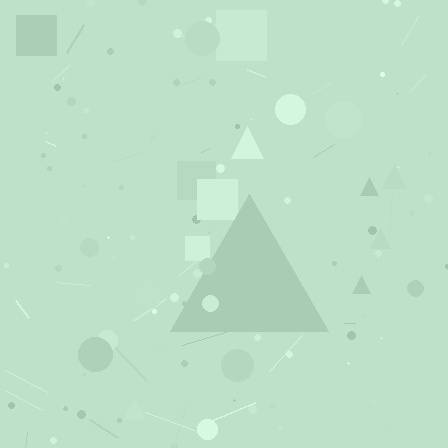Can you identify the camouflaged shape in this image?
The camouflaged shape is a triangle.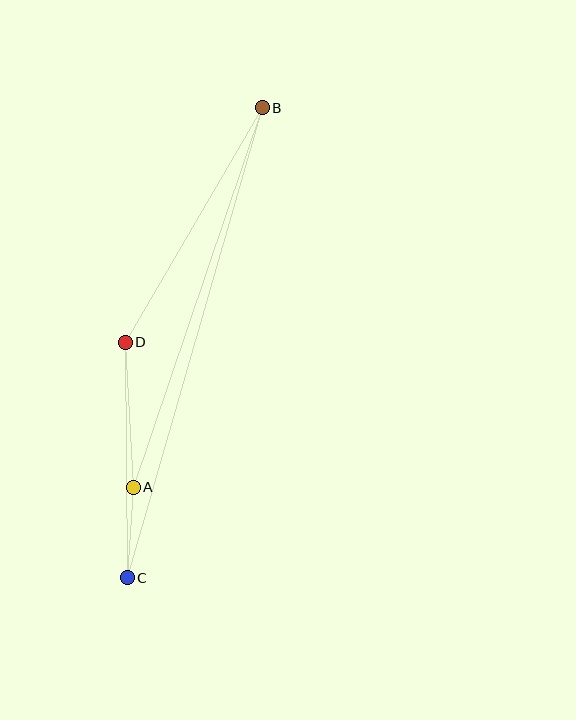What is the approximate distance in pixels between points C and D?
The distance between C and D is approximately 236 pixels.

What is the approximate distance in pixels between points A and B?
The distance between A and B is approximately 401 pixels.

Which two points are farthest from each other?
Points B and C are farthest from each other.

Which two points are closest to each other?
Points A and C are closest to each other.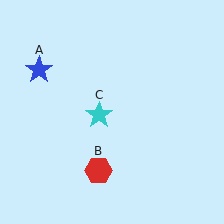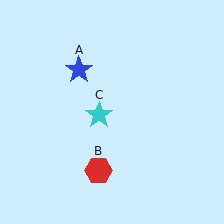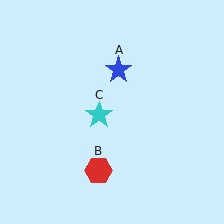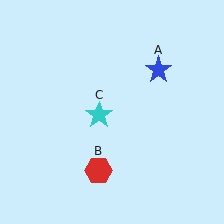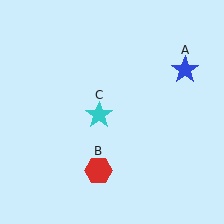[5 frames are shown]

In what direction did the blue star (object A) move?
The blue star (object A) moved right.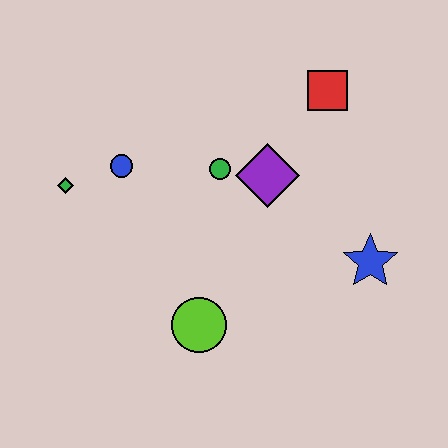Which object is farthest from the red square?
The green diamond is farthest from the red square.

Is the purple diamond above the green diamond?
Yes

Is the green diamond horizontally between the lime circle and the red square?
No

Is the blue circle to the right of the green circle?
No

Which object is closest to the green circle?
The purple diamond is closest to the green circle.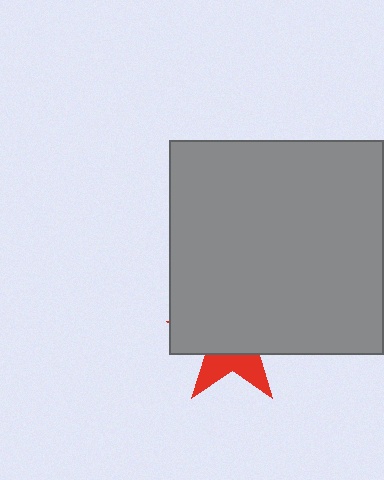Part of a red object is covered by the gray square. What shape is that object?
It is a star.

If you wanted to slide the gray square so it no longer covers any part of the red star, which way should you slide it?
Slide it up — that is the most direct way to separate the two shapes.